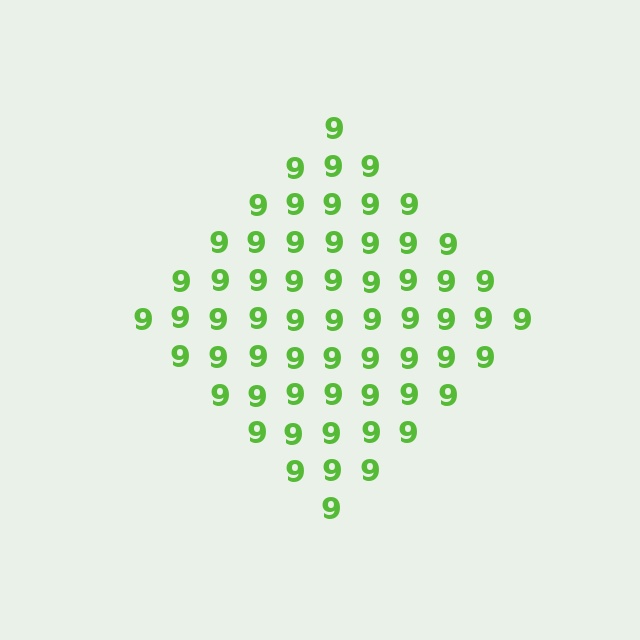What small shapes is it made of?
It is made of small digit 9's.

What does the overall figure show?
The overall figure shows a diamond.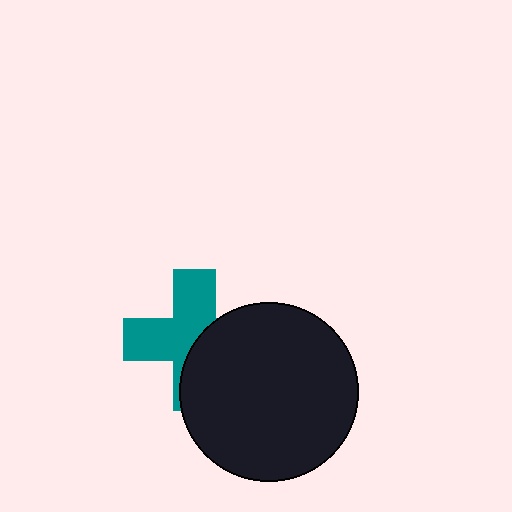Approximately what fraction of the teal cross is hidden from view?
Roughly 46% of the teal cross is hidden behind the black circle.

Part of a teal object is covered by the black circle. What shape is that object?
It is a cross.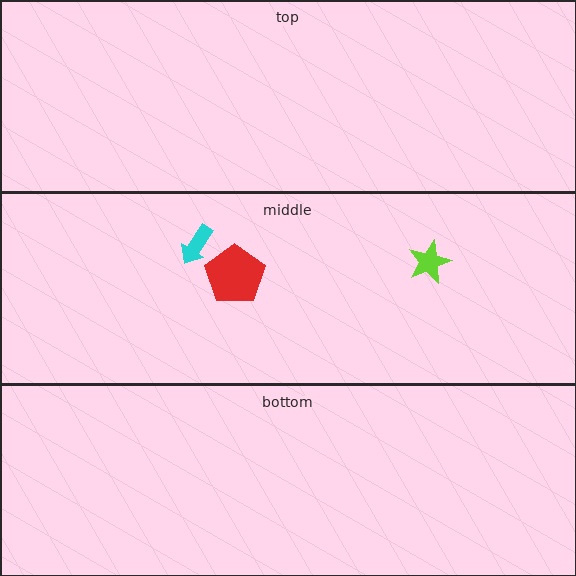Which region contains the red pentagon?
The middle region.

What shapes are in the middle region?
The red pentagon, the lime star, the cyan arrow.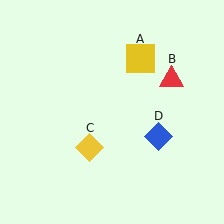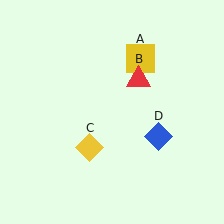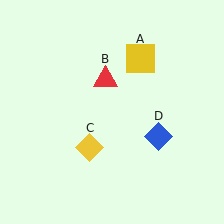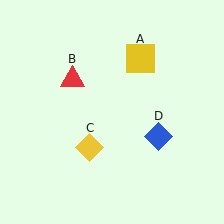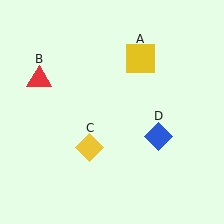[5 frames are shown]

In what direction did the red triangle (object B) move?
The red triangle (object B) moved left.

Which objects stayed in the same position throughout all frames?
Yellow square (object A) and yellow diamond (object C) and blue diamond (object D) remained stationary.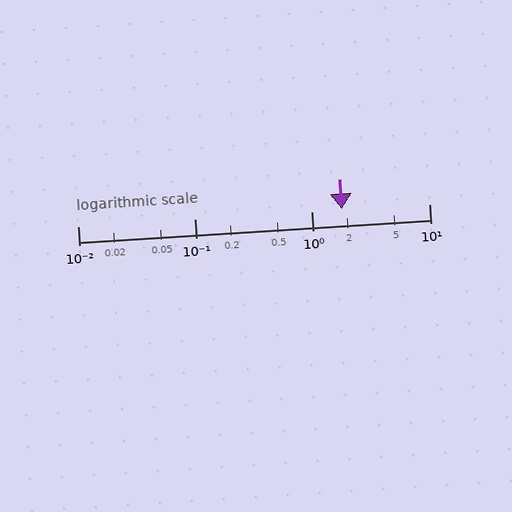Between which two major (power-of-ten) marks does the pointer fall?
The pointer is between 1 and 10.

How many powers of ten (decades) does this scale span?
The scale spans 3 decades, from 0.01 to 10.